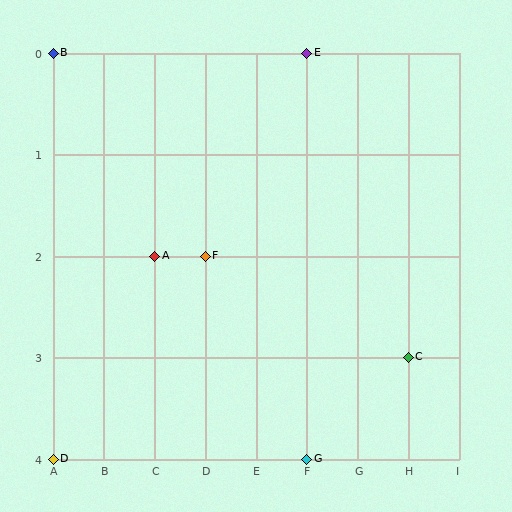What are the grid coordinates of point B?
Point B is at grid coordinates (A, 0).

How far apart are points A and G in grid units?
Points A and G are 3 columns and 2 rows apart (about 3.6 grid units diagonally).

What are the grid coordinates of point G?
Point G is at grid coordinates (F, 4).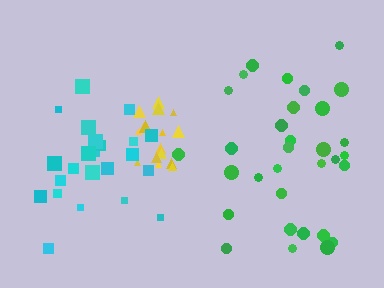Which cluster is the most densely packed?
Yellow.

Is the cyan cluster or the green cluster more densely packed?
Cyan.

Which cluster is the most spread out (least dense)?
Green.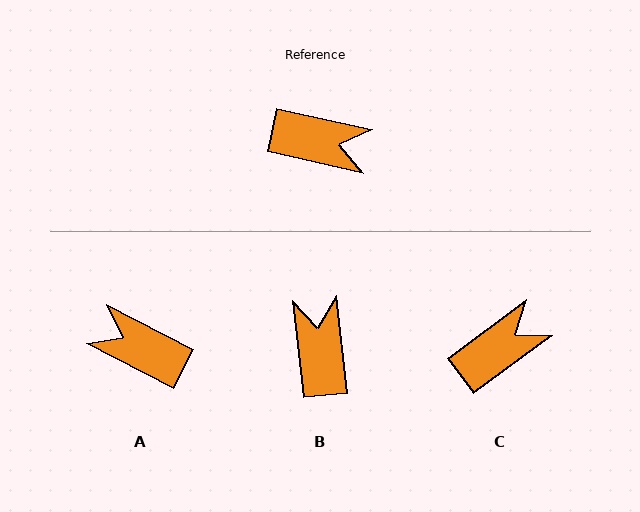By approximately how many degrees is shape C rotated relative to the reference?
Approximately 49 degrees counter-clockwise.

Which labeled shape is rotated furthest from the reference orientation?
A, about 166 degrees away.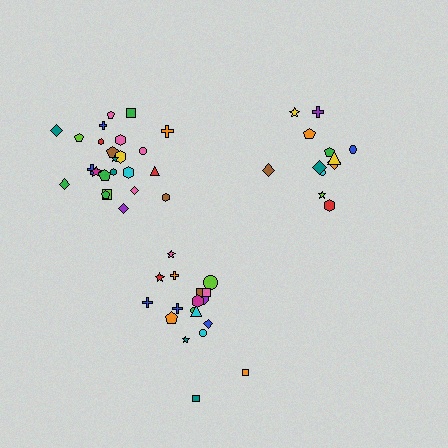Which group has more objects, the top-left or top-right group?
The top-left group.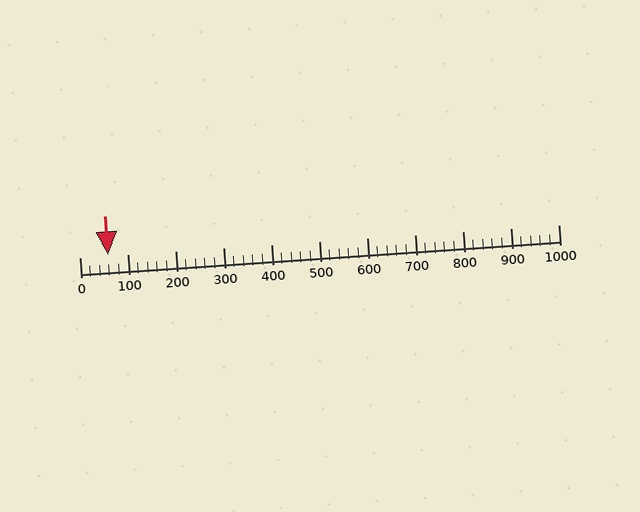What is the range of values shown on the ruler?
The ruler shows values from 0 to 1000.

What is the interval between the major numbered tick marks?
The major tick marks are spaced 100 units apart.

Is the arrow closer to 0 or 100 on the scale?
The arrow is closer to 100.